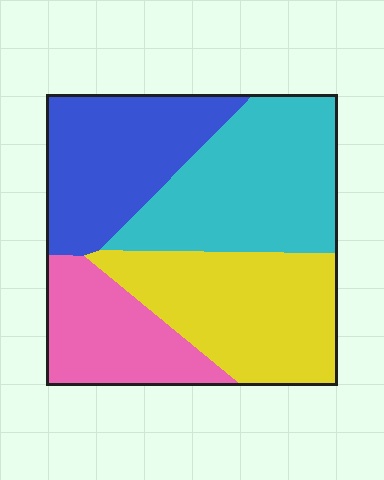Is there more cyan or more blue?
Cyan.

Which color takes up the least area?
Pink, at roughly 20%.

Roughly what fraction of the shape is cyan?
Cyan covers around 30% of the shape.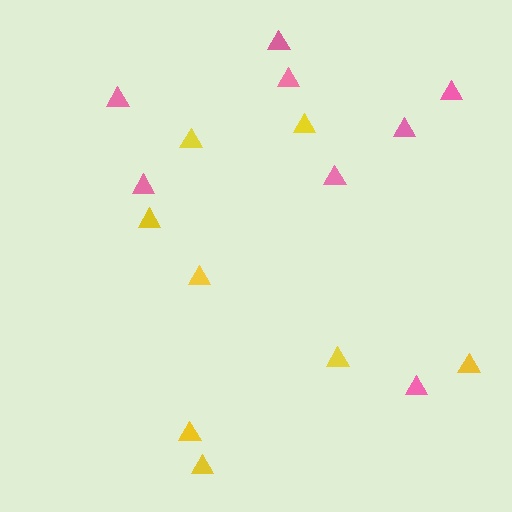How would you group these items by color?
There are 2 groups: one group of yellow triangles (8) and one group of pink triangles (8).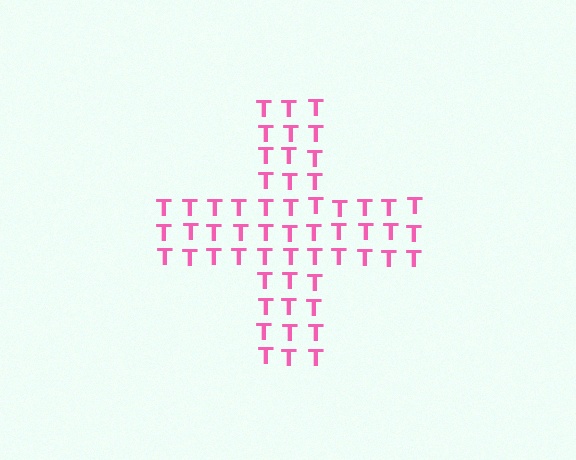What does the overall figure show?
The overall figure shows a cross.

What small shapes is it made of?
It is made of small letter T's.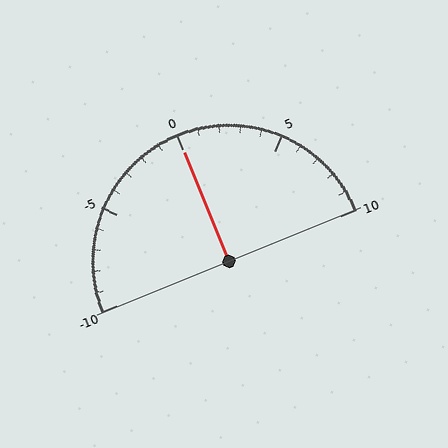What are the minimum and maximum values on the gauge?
The gauge ranges from -10 to 10.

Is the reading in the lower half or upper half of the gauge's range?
The reading is in the upper half of the range (-10 to 10).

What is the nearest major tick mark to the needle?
The nearest major tick mark is 0.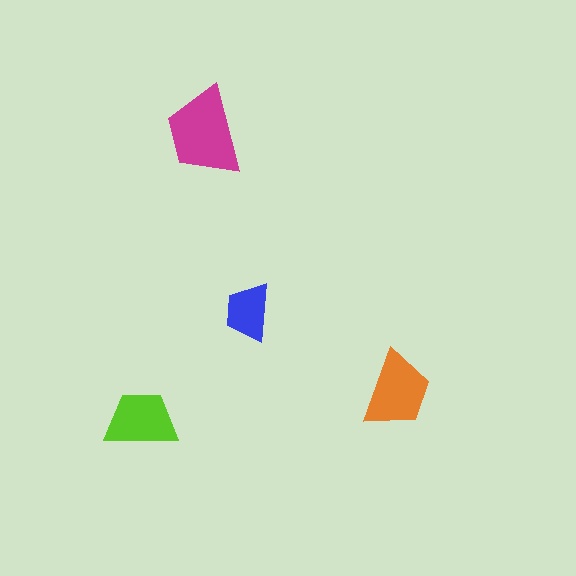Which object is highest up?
The magenta trapezoid is topmost.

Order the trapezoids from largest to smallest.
the magenta one, the orange one, the lime one, the blue one.